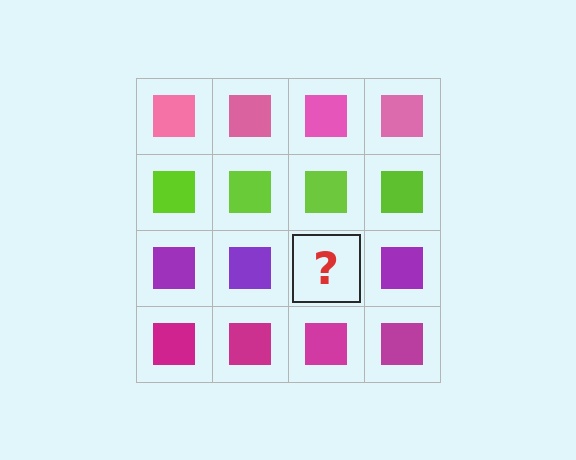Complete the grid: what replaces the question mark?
The question mark should be replaced with a purple square.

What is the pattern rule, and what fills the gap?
The rule is that each row has a consistent color. The gap should be filled with a purple square.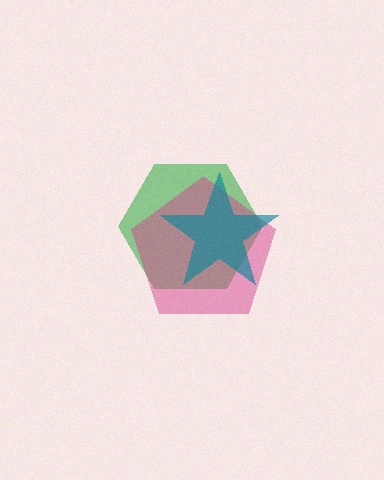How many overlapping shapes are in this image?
There are 3 overlapping shapes in the image.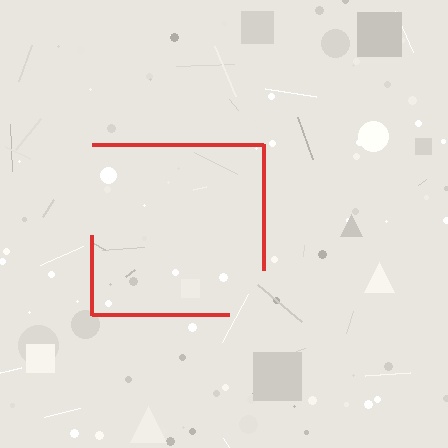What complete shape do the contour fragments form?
The contour fragments form a square.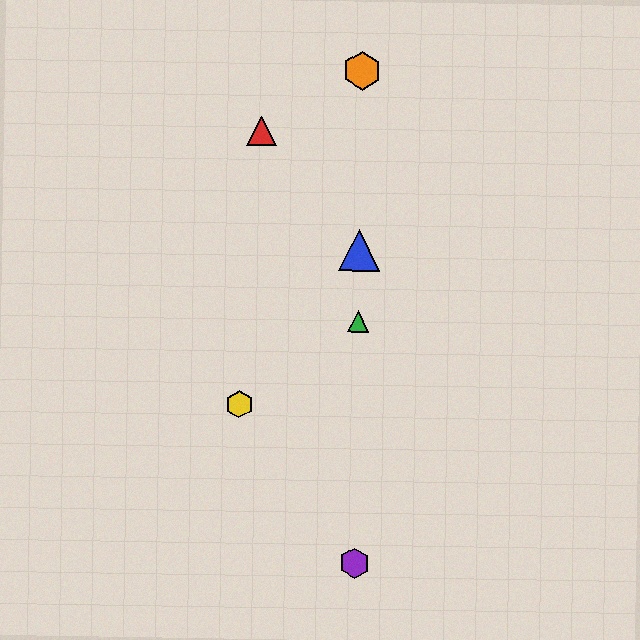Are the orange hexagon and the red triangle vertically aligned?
No, the orange hexagon is at x≈362 and the red triangle is at x≈261.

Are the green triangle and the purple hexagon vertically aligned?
Yes, both are at x≈358.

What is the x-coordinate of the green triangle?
The green triangle is at x≈358.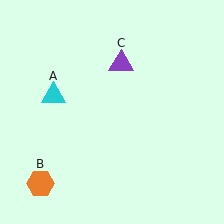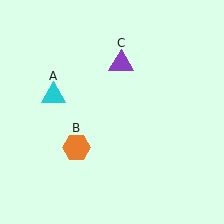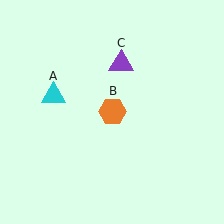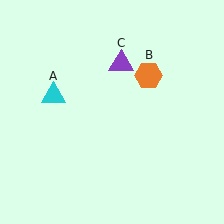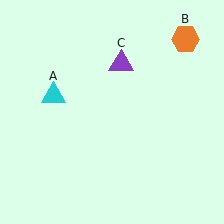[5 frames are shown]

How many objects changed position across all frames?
1 object changed position: orange hexagon (object B).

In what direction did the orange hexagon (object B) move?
The orange hexagon (object B) moved up and to the right.